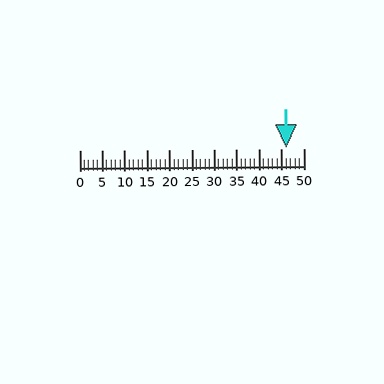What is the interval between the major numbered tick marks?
The major tick marks are spaced 5 units apart.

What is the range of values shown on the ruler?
The ruler shows values from 0 to 50.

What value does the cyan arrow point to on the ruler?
The cyan arrow points to approximately 46.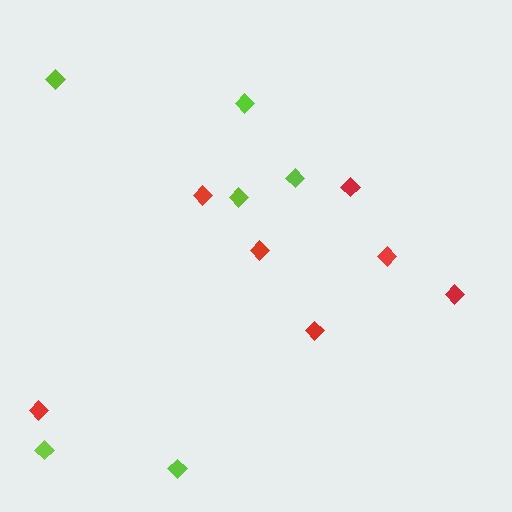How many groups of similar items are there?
There are 2 groups: one group of red diamonds (7) and one group of lime diamonds (6).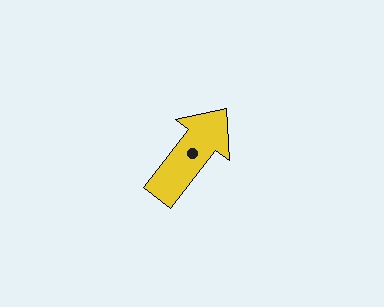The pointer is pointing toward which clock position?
Roughly 1 o'clock.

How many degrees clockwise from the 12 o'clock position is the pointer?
Approximately 38 degrees.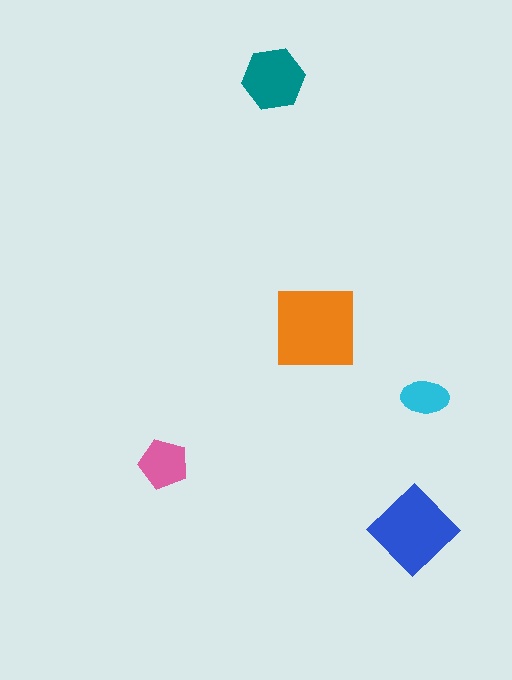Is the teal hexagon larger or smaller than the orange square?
Smaller.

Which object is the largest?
The orange square.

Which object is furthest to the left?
The pink pentagon is leftmost.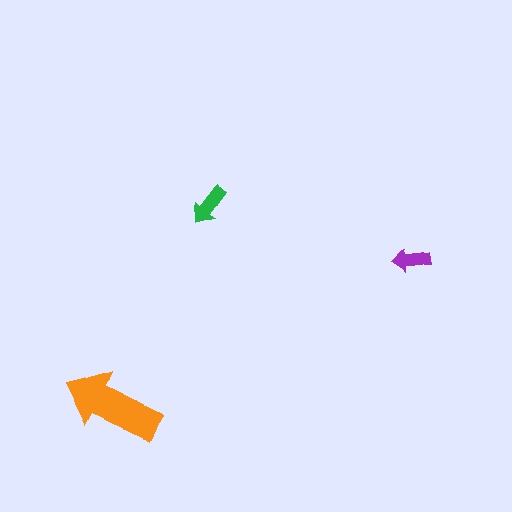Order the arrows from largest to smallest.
the orange one, the green one, the purple one.